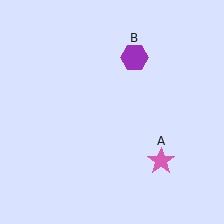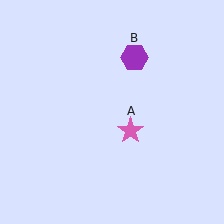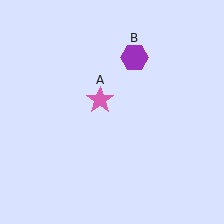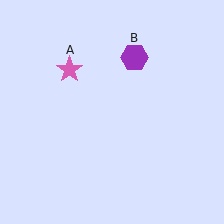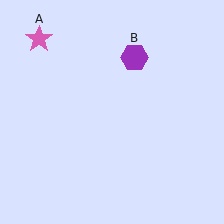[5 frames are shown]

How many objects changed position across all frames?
1 object changed position: pink star (object A).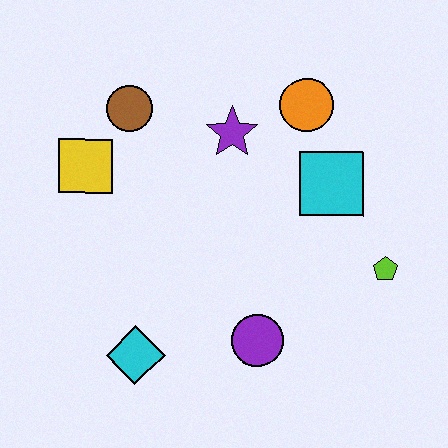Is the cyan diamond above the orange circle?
No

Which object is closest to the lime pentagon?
The cyan square is closest to the lime pentagon.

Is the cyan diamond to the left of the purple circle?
Yes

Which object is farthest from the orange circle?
The cyan diamond is farthest from the orange circle.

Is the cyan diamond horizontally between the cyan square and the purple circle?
No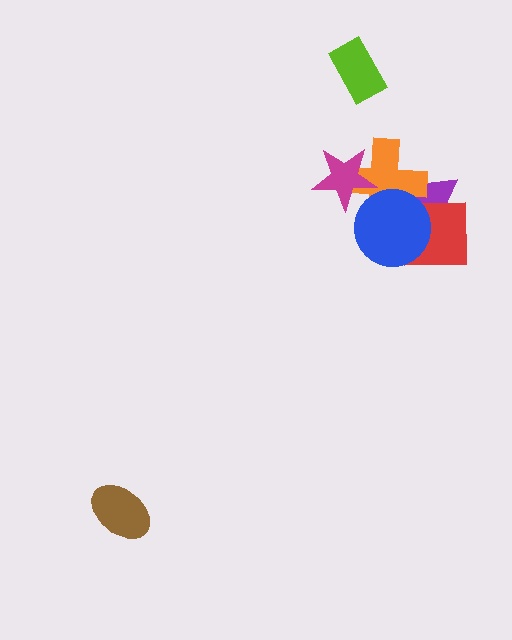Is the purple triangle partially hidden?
Yes, it is partially covered by another shape.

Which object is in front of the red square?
The blue circle is in front of the red square.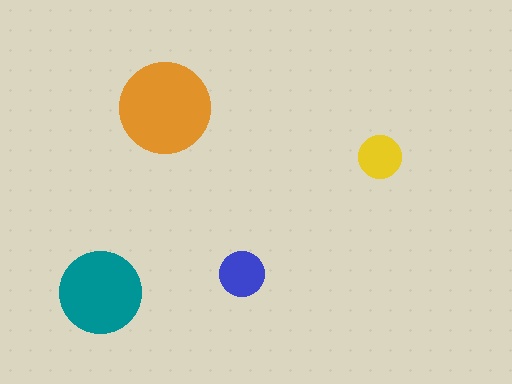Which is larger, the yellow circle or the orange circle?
The orange one.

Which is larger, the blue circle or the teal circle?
The teal one.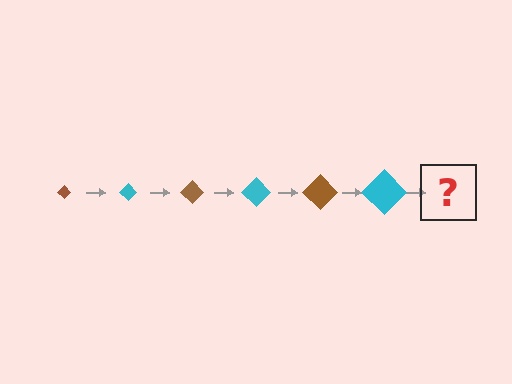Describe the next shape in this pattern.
It should be a brown diamond, larger than the previous one.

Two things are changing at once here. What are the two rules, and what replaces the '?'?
The two rules are that the diamond grows larger each step and the color cycles through brown and cyan. The '?' should be a brown diamond, larger than the previous one.